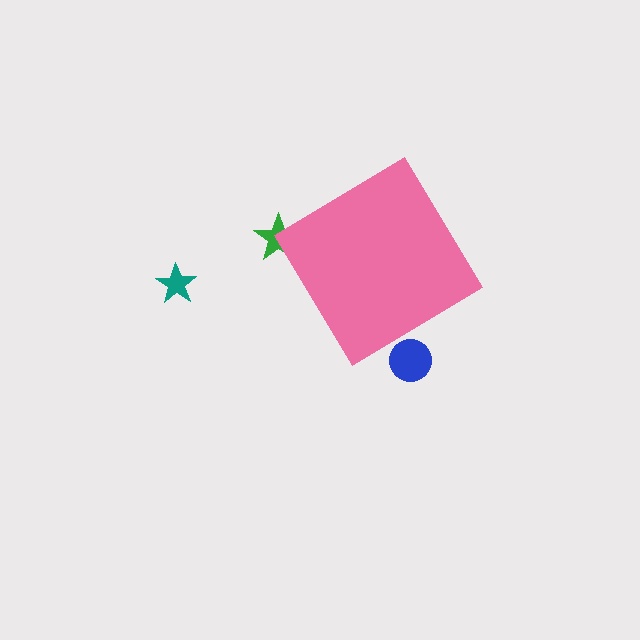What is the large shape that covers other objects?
A pink diamond.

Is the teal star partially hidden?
No, the teal star is fully visible.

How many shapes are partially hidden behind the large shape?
2 shapes are partially hidden.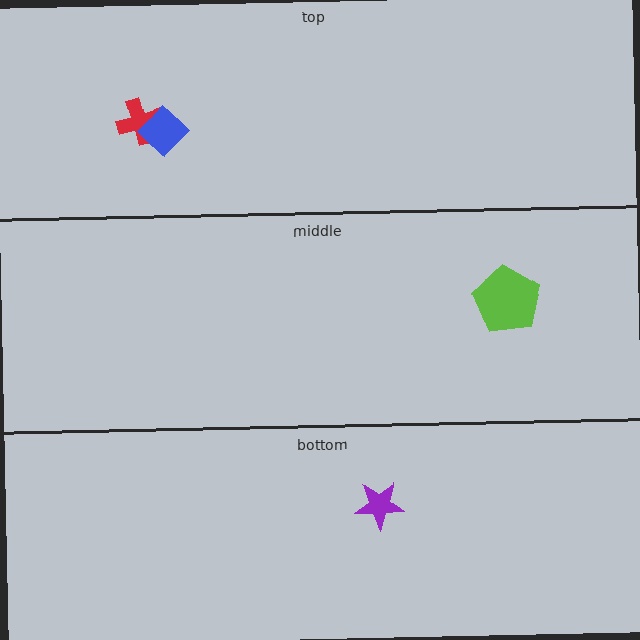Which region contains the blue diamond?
The top region.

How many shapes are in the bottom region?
1.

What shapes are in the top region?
The red cross, the blue diamond.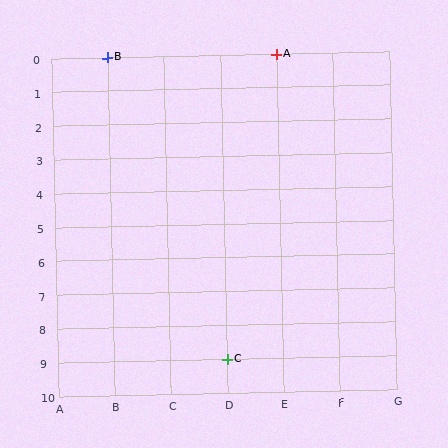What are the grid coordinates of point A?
Point A is at grid coordinates (E, 0).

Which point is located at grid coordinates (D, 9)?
Point C is at (D, 9).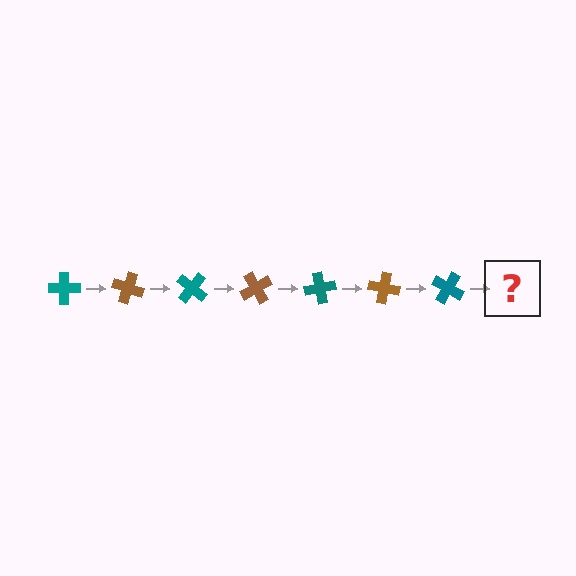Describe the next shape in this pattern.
It should be a brown cross, rotated 140 degrees from the start.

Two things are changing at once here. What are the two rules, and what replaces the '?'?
The two rules are that it rotates 20 degrees each step and the color cycles through teal and brown. The '?' should be a brown cross, rotated 140 degrees from the start.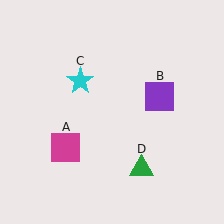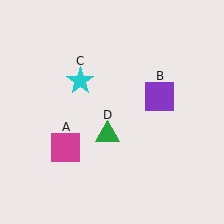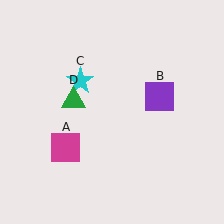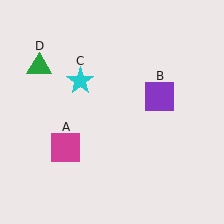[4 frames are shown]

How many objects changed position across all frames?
1 object changed position: green triangle (object D).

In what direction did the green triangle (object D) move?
The green triangle (object D) moved up and to the left.